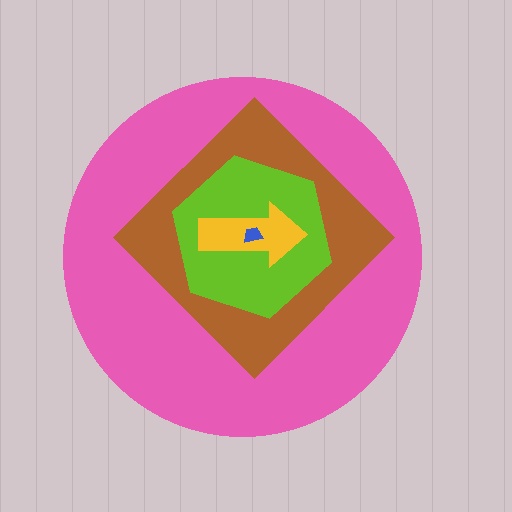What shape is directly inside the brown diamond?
The lime hexagon.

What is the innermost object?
The blue trapezoid.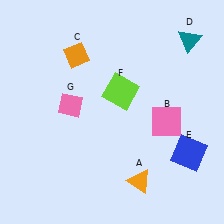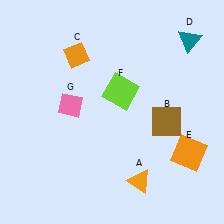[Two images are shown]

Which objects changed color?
B changed from pink to brown. E changed from blue to orange.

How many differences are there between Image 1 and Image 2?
There are 2 differences between the two images.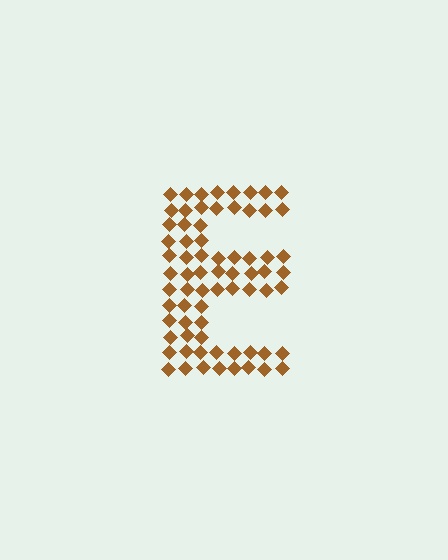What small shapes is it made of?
It is made of small diamonds.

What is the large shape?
The large shape is the letter E.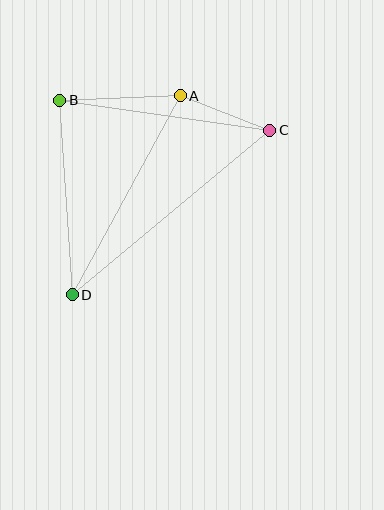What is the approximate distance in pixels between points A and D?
The distance between A and D is approximately 226 pixels.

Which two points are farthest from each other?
Points C and D are farthest from each other.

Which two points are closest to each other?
Points A and C are closest to each other.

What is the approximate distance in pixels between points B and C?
The distance between B and C is approximately 212 pixels.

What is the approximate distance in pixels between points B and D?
The distance between B and D is approximately 195 pixels.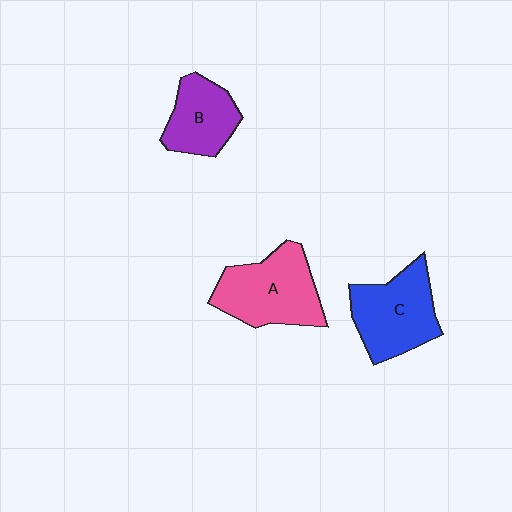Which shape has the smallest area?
Shape B (purple).